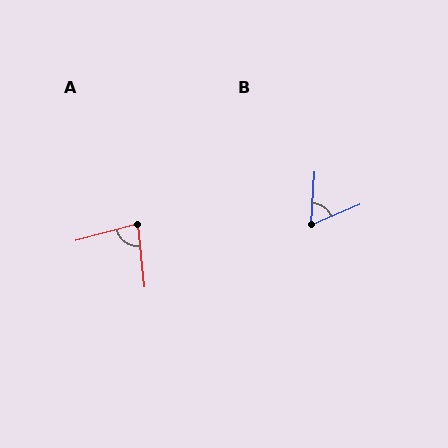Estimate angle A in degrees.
Approximately 81 degrees.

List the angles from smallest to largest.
B (63°), A (81°).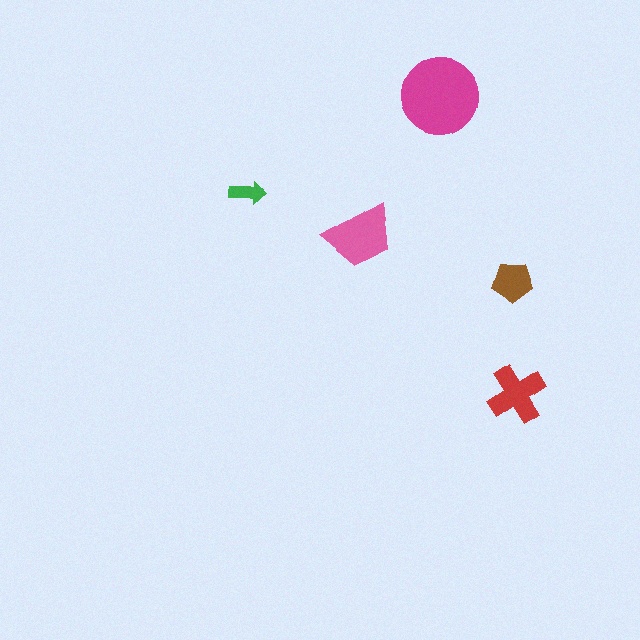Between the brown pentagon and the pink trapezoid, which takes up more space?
The pink trapezoid.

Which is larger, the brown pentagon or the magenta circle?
The magenta circle.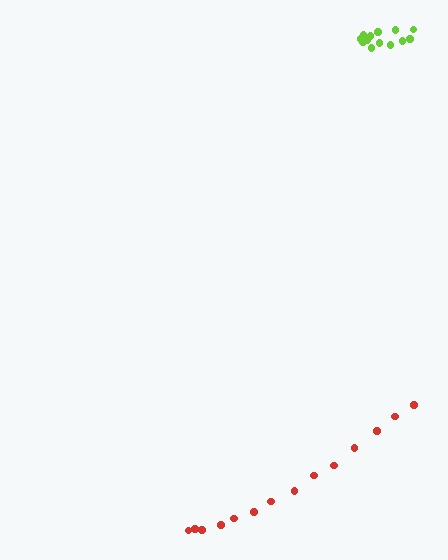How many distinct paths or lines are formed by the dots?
There are 2 distinct paths.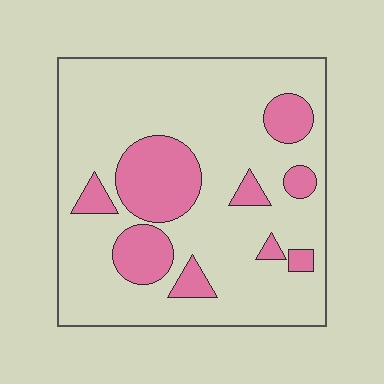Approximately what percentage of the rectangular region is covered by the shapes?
Approximately 20%.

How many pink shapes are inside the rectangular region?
9.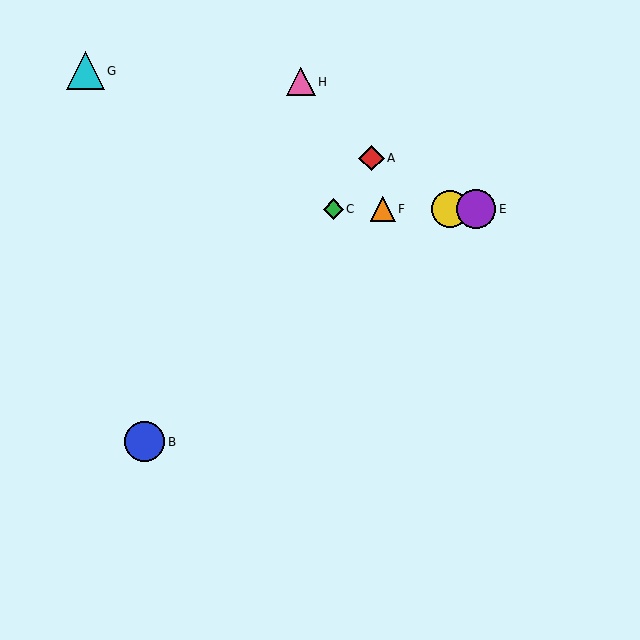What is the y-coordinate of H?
Object H is at y≈82.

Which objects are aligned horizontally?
Objects C, D, E, F are aligned horizontally.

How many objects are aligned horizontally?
4 objects (C, D, E, F) are aligned horizontally.